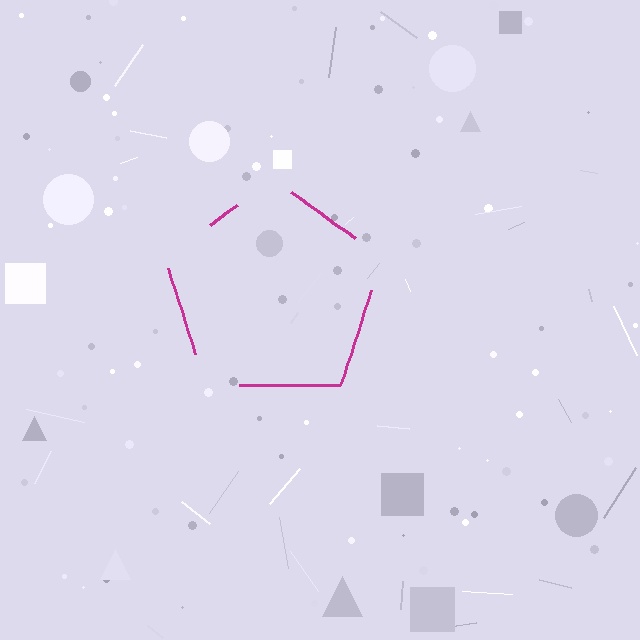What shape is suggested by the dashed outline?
The dashed outline suggests a pentagon.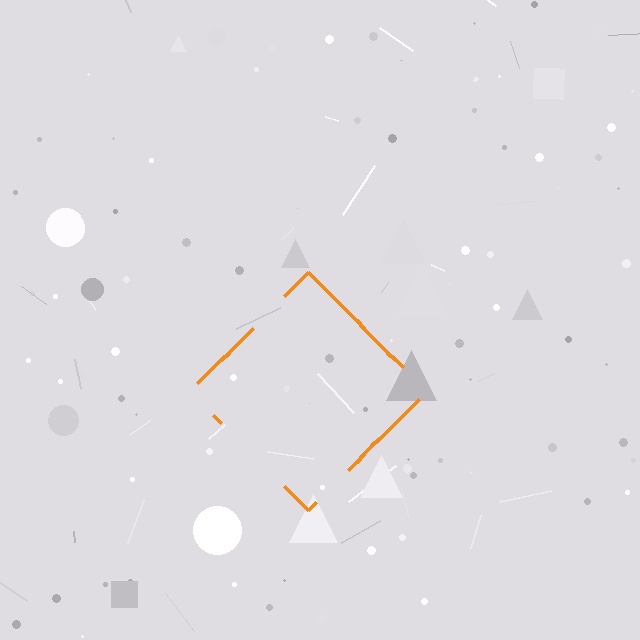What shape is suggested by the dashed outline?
The dashed outline suggests a diamond.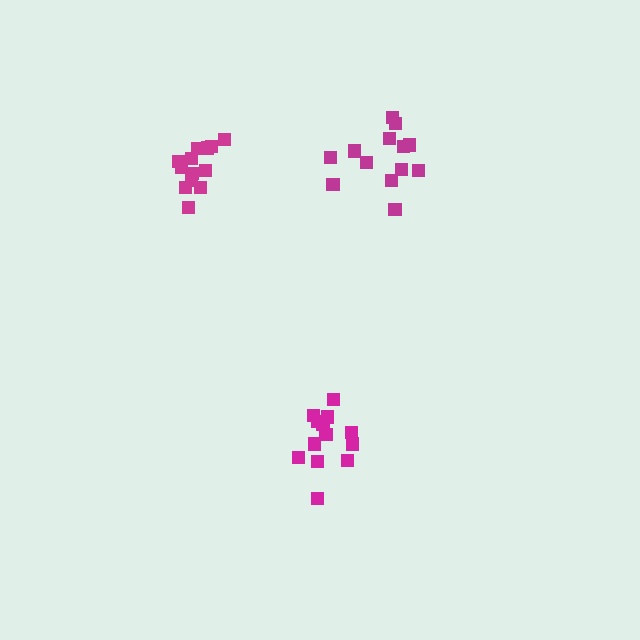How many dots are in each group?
Group 1: 13 dots, Group 2: 13 dots, Group 3: 13 dots (39 total).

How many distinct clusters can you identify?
There are 3 distinct clusters.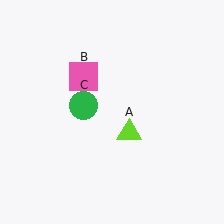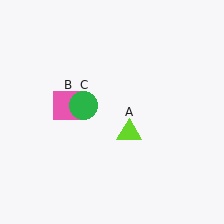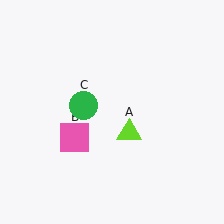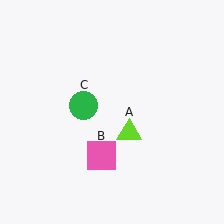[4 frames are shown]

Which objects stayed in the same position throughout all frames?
Lime triangle (object A) and green circle (object C) remained stationary.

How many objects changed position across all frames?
1 object changed position: pink square (object B).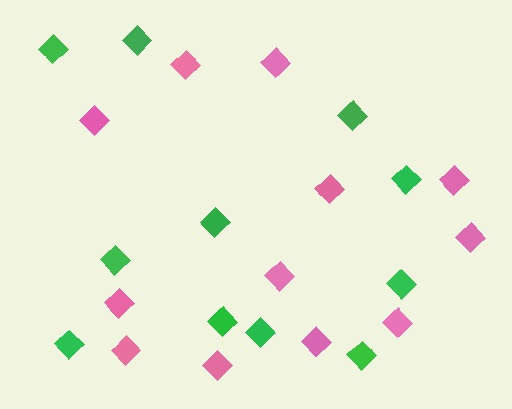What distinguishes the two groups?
There are 2 groups: one group of green diamonds (11) and one group of pink diamonds (12).